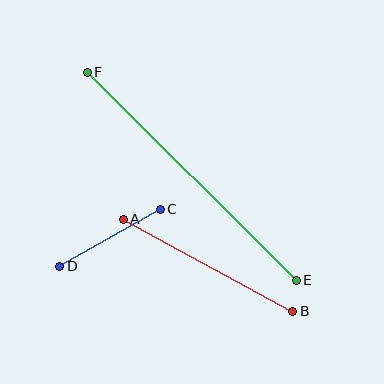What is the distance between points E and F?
The distance is approximately 295 pixels.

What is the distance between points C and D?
The distance is approximately 115 pixels.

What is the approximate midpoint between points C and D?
The midpoint is at approximately (110, 238) pixels.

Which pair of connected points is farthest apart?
Points E and F are farthest apart.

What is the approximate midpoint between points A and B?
The midpoint is at approximately (208, 265) pixels.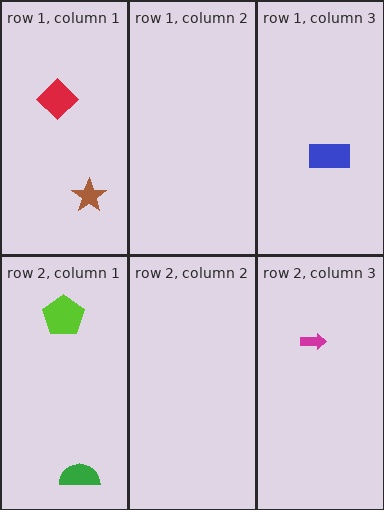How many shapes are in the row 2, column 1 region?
2.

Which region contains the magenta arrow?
The row 2, column 3 region.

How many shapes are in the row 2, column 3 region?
1.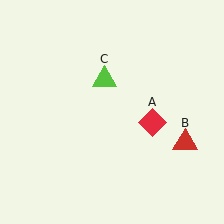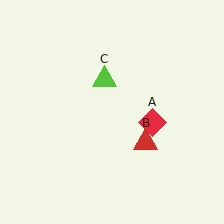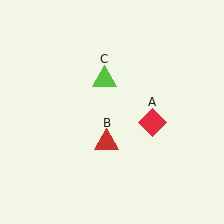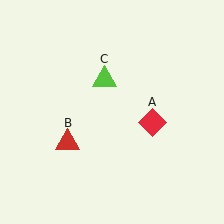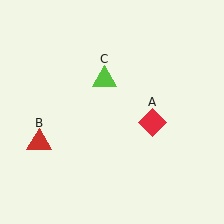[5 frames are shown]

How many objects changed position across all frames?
1 object changed position: red triangle (object B).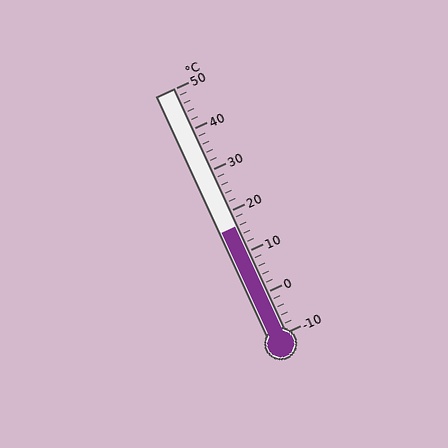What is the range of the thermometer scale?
The thermometer scale ranges from -10°C to 50°C.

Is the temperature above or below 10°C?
The temperature is above 10°C.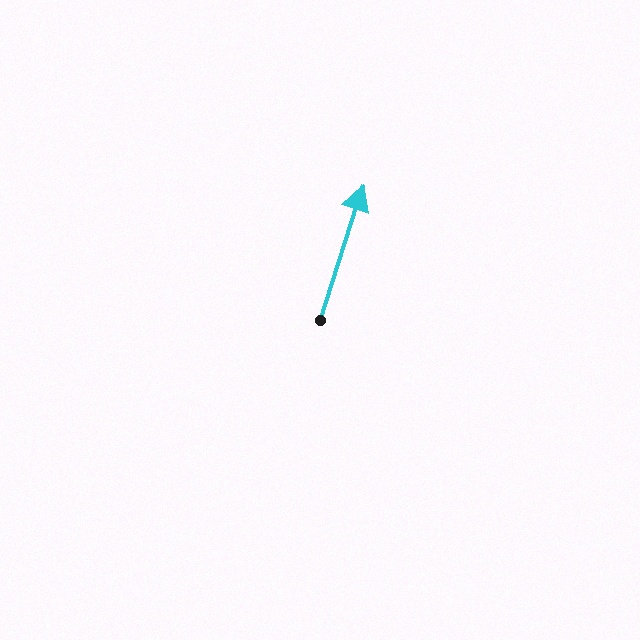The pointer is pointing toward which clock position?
Roughly 1 o'clock.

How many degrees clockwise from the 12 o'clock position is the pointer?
Approximately 18 degrees.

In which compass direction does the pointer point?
North.